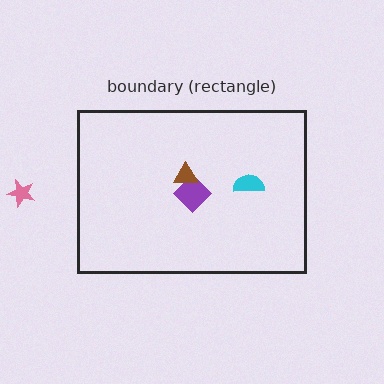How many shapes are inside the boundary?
3 inside, 1 outside.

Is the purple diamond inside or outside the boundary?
Inside.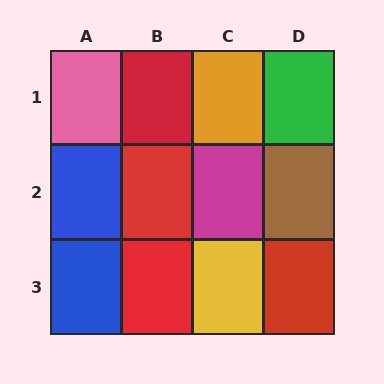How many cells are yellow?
1 cell is yellow.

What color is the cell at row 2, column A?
Blue.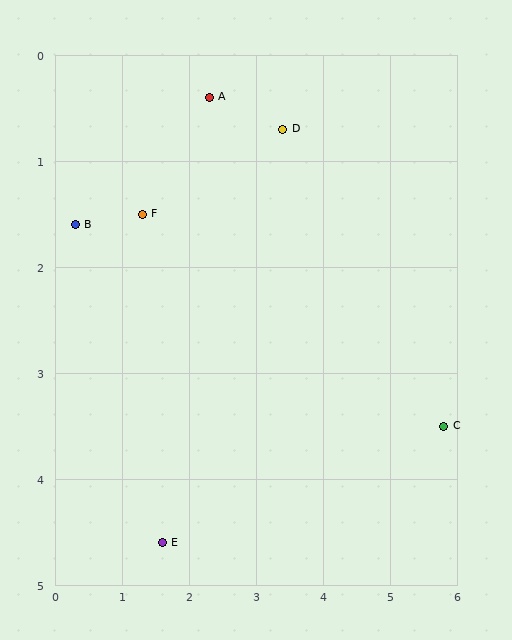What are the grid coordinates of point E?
Point E is at approximately (1.6, 4.6).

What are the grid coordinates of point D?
Point D is at approximately (3.4, 0.7).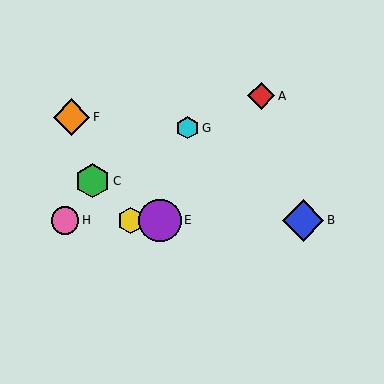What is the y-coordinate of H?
Object H is at y≈220.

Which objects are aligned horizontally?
Objects B, D, E, H are aligned horizontally.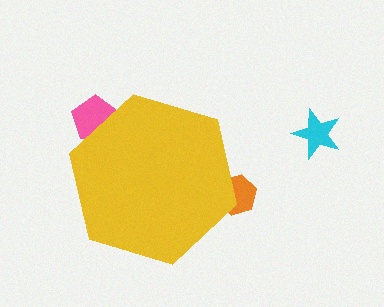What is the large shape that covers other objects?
A yellow hexagon.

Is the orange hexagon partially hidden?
Yes, the orange hexagon is partially hidden behind the yellow hexagon.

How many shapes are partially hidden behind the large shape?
2 shapes are partially hidden.